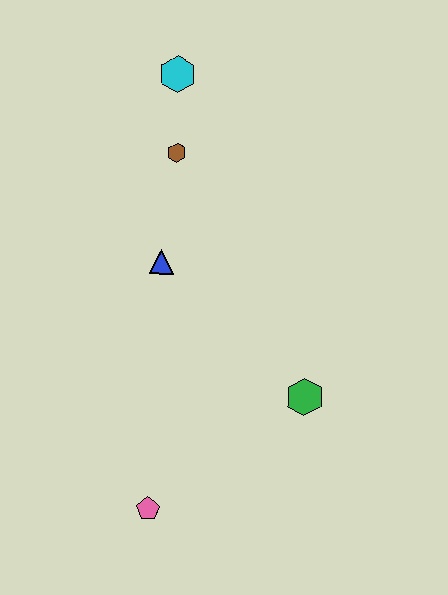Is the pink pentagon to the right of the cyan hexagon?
No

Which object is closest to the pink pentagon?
The green hexagon is closest to the pink pentagon.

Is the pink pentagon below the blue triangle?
Yes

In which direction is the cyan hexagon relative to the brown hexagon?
The cyan hexagon is above the brown hexagon.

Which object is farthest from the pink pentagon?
The cyan hexagon is farthest from the pink pentagon.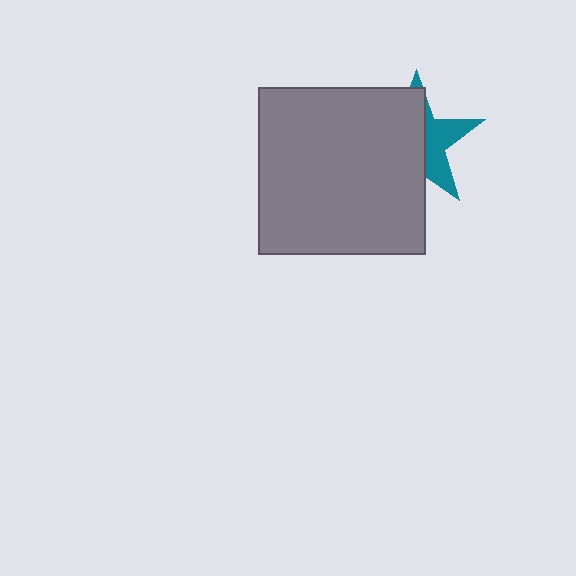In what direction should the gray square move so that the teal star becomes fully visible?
The gray square should move left. That is the shortest direction to clear the overlap and leave the teal star fully visible.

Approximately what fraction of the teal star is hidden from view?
Roughly 61% of the teal star is hidden behind the gray square.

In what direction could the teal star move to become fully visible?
The teal star could move right. That would shift it out from behind the gray square entirely.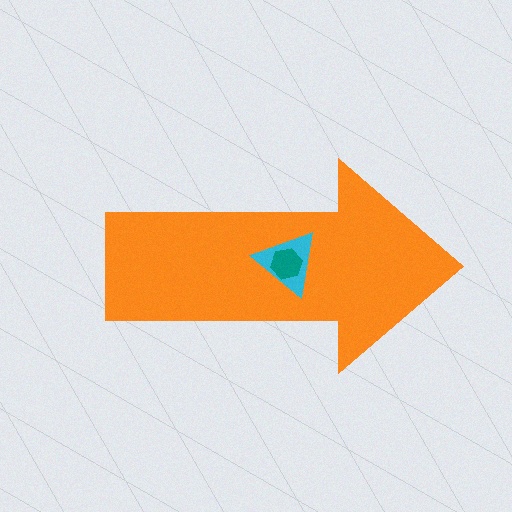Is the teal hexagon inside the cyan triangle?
Yes.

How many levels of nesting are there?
3.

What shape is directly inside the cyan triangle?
The teal hexagon.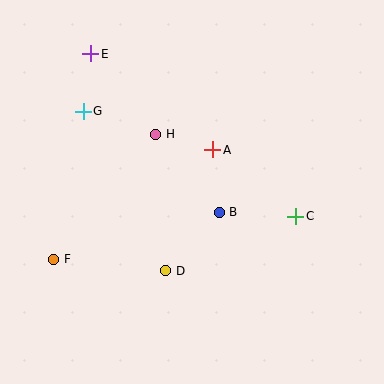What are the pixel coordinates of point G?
Point G is at (83, 111).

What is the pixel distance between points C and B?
The distance between C and B is 77 pixels.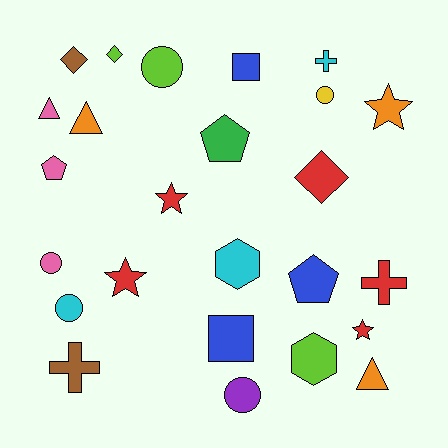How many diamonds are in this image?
There are 3 diamonds.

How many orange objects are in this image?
There are 3 orange objects.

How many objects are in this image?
There are 25 objects.